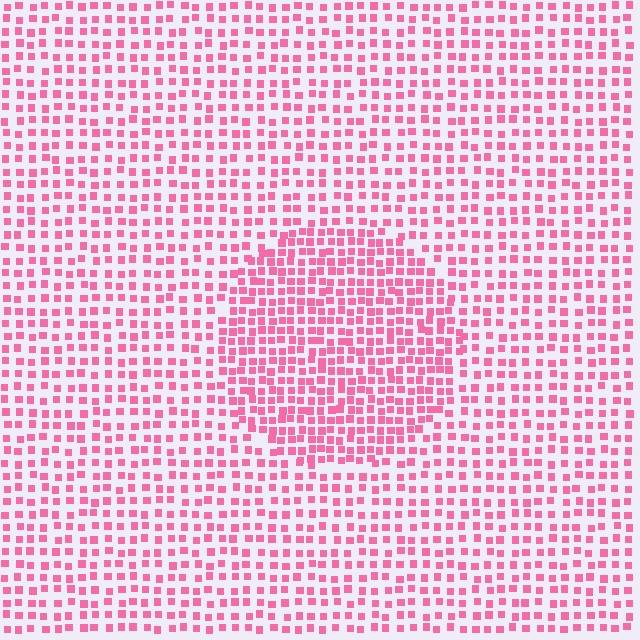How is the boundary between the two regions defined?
The boundary is defined by a change in element density (approximately 1.6x ratio). All elements are the same color, size, and shape.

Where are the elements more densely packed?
The elements are more densely packed inside the circle boundary.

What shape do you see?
I see a circle.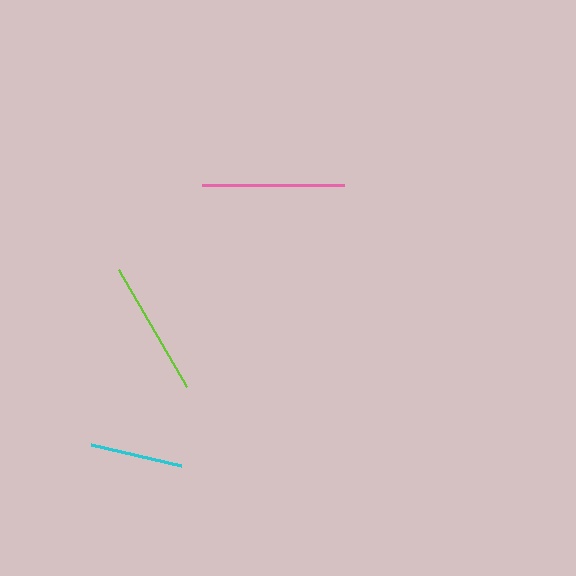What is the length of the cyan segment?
The cyan segment is approximately 92 pixels long.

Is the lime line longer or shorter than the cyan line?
The lime line is longer than the cyan line.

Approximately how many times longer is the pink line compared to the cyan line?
The pink line is approximately 1.5 times the length of the cyan line.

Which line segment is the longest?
The pink line is the longest at approximately 142 pixels.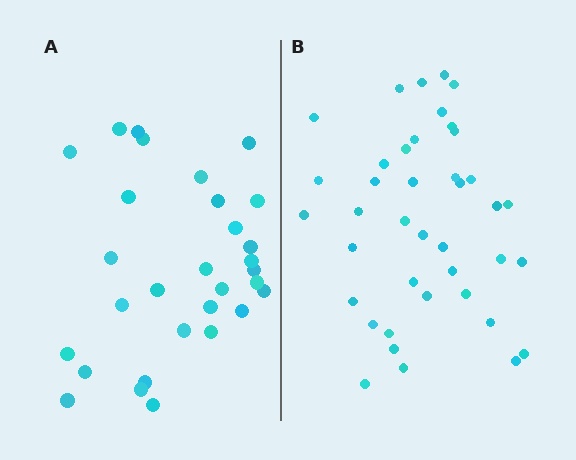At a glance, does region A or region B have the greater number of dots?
Region B (the right region) has more dots.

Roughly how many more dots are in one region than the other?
Region B has roughly 10 or so more dots than region A.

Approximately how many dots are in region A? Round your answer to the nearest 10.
About 30 dots.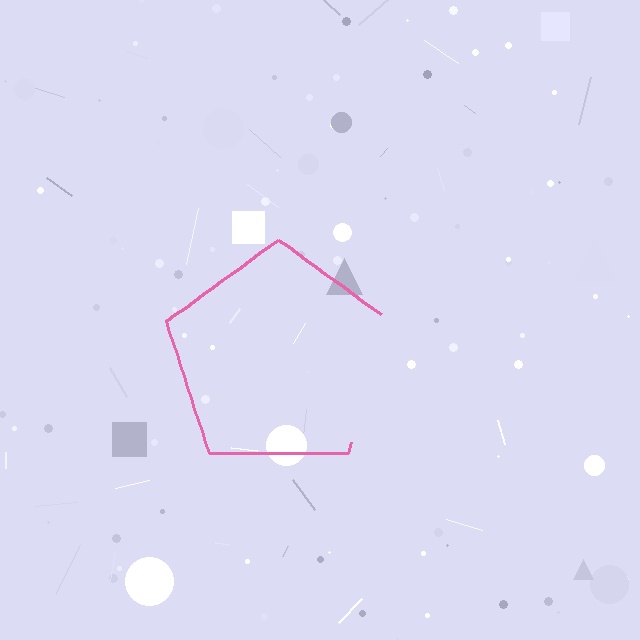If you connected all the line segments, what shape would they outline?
They would outline a pentagon.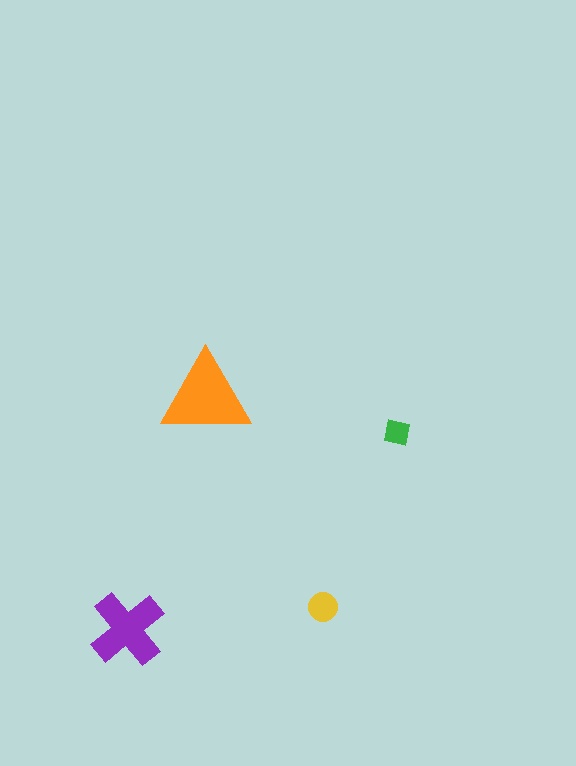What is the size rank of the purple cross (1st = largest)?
2nd.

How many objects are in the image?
There are 4 objects in the image.